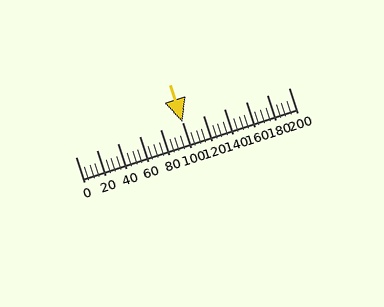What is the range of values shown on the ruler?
The ruler shows values from 0 to 200.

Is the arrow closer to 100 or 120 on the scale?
The arrow is closer to 100.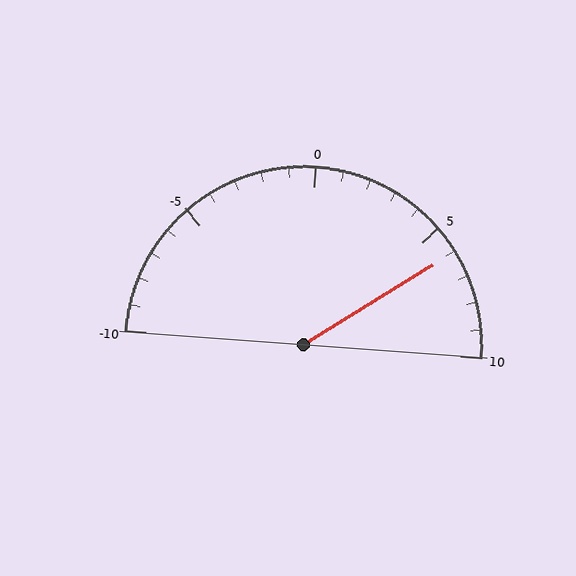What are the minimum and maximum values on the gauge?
The gauge ranges from -10 to 10.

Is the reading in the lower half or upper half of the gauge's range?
The reading is in the upper half of the range (-10 to 10).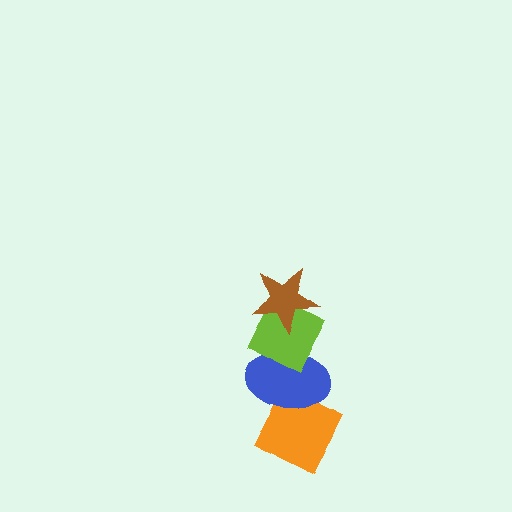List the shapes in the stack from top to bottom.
From top to bottom: the brown star, the lime diamond, the blue ellipse, the orange diamond.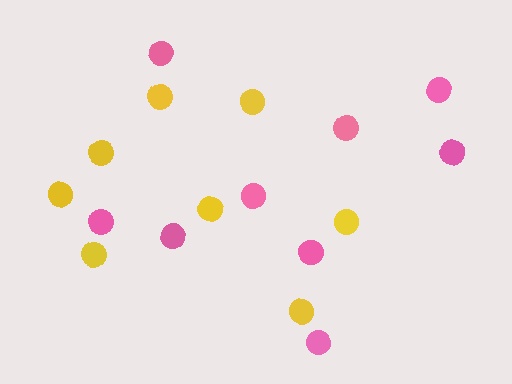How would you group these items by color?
There are 2 groups: one group of yellow circles (8) and one group of pink circles (9).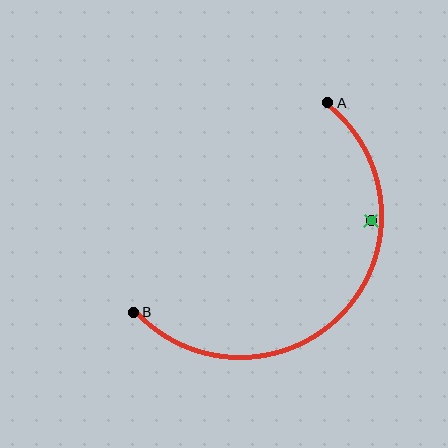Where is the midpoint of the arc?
The arc midpoint is the point on the curve farthest from the straight line joining A and B. It sits below and to the right of that line.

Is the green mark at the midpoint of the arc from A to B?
No — the green mark does not lie on the arc at all. It sits slightly inside the curve.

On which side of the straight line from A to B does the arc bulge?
The arc bulges below and to the right of the straight line connecting A and B.